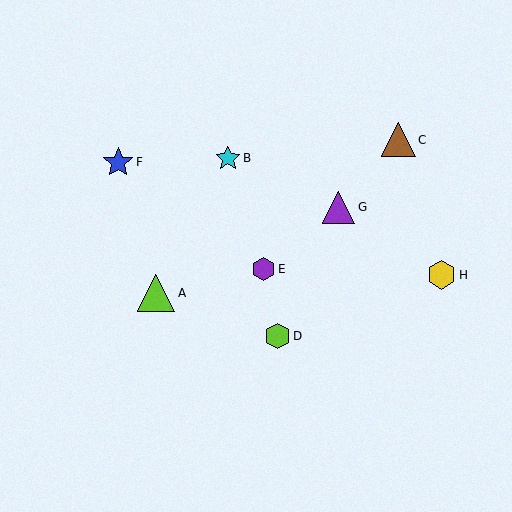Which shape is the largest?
The lime triangle (labeled A) is the largest.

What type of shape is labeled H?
Shape H is a yellow hexagon.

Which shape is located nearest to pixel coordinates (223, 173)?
The cyan star (labeled B) at (228, 158) is nearest to that location.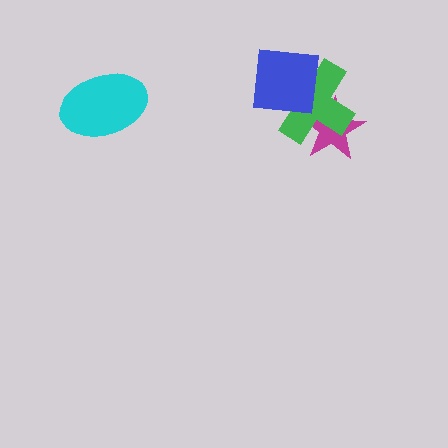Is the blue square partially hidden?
No, no other shape covers it.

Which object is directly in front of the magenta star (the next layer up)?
The green cross is directly in front of the magenta star.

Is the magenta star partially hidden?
Yes, it is partially covered by another shape.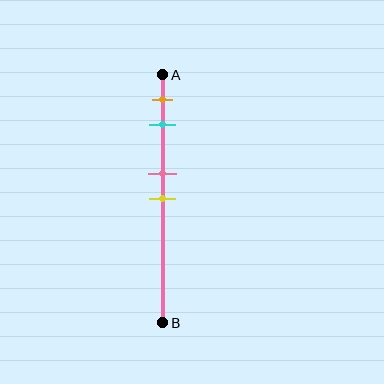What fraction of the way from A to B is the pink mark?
The pink mark is approximately 40% (0.4) of the way from A to B.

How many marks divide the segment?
There are 4 marks dividing the segment.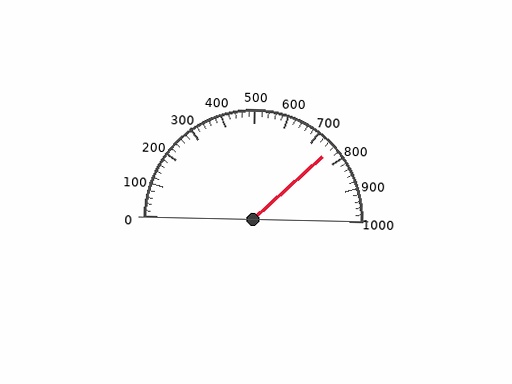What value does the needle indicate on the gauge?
The needle indicates approximately 760.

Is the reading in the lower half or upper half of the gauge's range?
The reading is in the upper half of the range (0 to 1000).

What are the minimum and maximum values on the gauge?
The gauge ranges from 0 to 1000.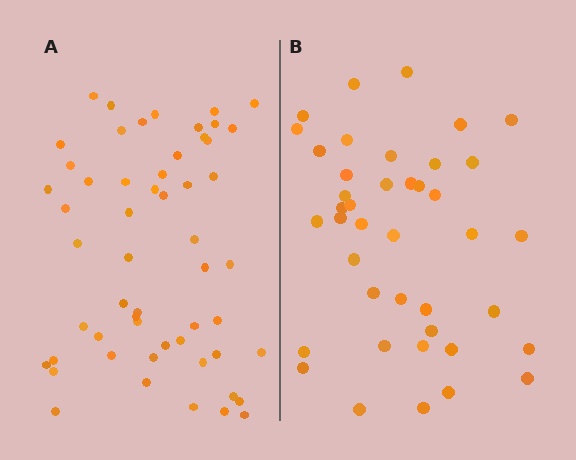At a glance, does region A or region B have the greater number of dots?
Region A (the left region) has more dots.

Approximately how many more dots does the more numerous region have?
Region A has approximately 15 more dots than region B.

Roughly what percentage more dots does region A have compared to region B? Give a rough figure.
About 35% more.